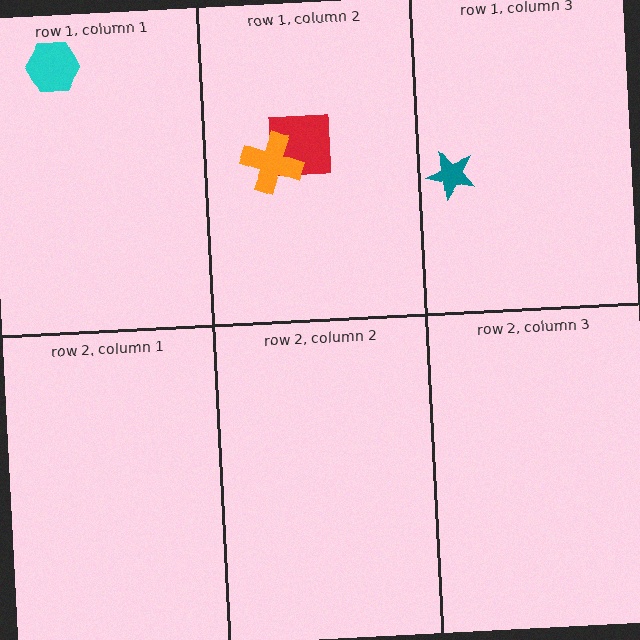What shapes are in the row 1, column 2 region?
The red square, the orange cross.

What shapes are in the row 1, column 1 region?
The cyan hexagon.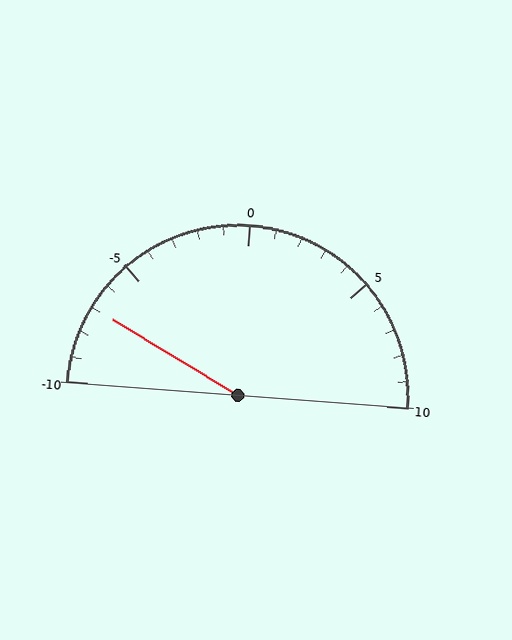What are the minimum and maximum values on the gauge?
The gauge ranges from -10 to 10.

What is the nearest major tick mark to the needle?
The nearest major tick mark is -5.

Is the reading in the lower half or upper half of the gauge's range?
The reading is in the lower half of the range (-10 to 10).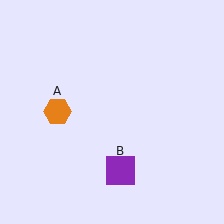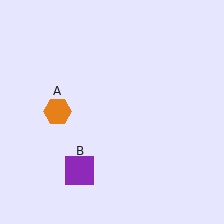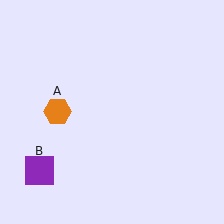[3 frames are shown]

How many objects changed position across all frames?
1 object changed position: purple square (object B).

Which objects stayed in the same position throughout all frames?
Orange hexagon (object A) remained stationary.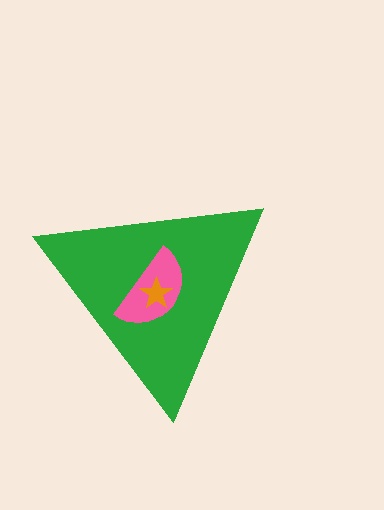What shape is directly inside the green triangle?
The pink semicircle.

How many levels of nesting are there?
3.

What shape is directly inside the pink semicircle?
The orange star.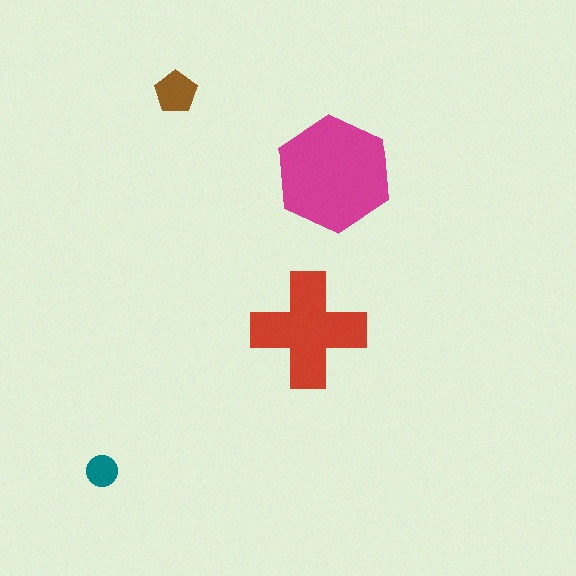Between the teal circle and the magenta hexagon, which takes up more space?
The magenta hexagon.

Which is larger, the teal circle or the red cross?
The red cross.